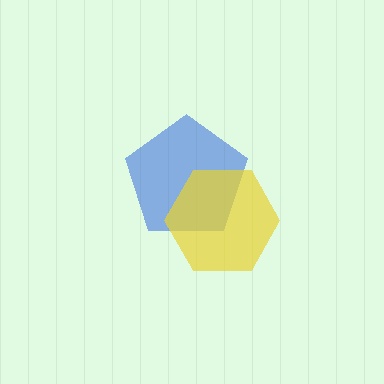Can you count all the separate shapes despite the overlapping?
Yes, there are 2 separate shapes.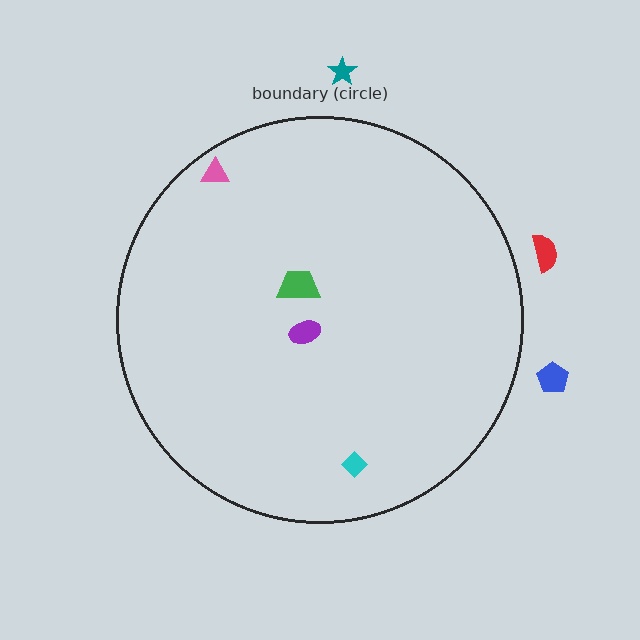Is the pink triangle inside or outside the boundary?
Inside.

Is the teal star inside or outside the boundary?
Outside.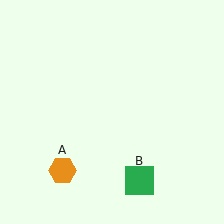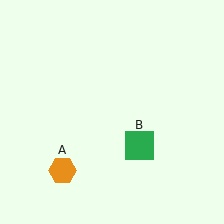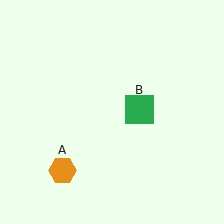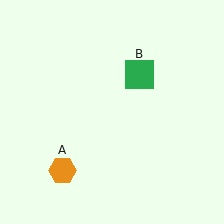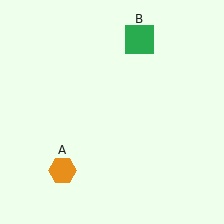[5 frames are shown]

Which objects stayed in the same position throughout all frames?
Orange hexagon (object A) remained stationary.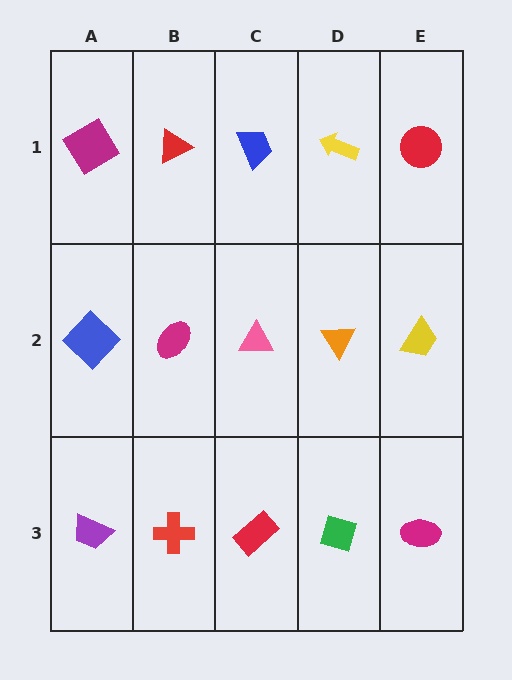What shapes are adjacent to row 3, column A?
A blue diamond (row 2, column A), a red cross (row 3, column B).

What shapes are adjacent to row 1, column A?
A blue diamond (row 2, column A), a red triangle (row 1, column B).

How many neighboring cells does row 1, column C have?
3.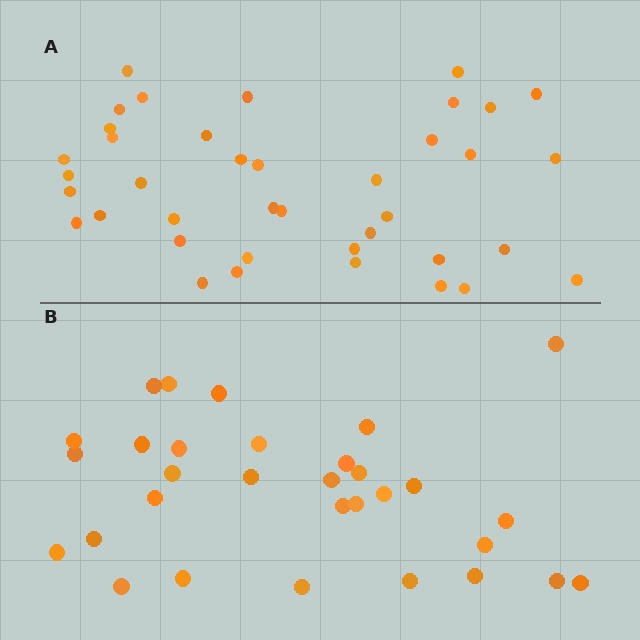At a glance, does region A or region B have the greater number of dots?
Region A (the top region) has more dots.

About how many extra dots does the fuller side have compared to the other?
Region A has roughly 8 or so more dots than region B.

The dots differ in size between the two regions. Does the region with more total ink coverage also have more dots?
No. Region B has more total ink coverage because its dots are larger, but region A actually contains more individual dots. Total area can be misleading — the number of items is what matters here.